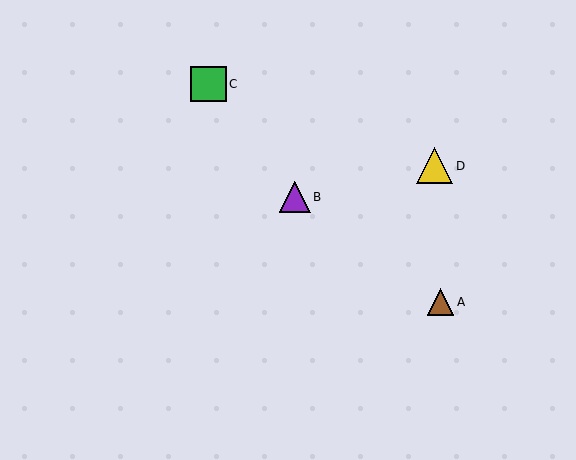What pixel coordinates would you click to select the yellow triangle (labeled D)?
Click at (435, 166) to select the yellow triangle D.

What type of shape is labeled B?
Shape B is a purple triangle.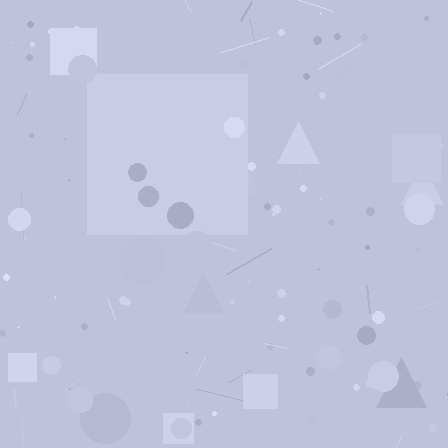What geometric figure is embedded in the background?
A square is embedded in the background.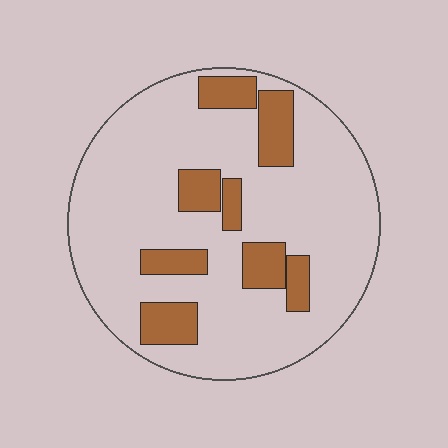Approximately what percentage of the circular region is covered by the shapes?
Approximately 20%.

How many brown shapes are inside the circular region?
8.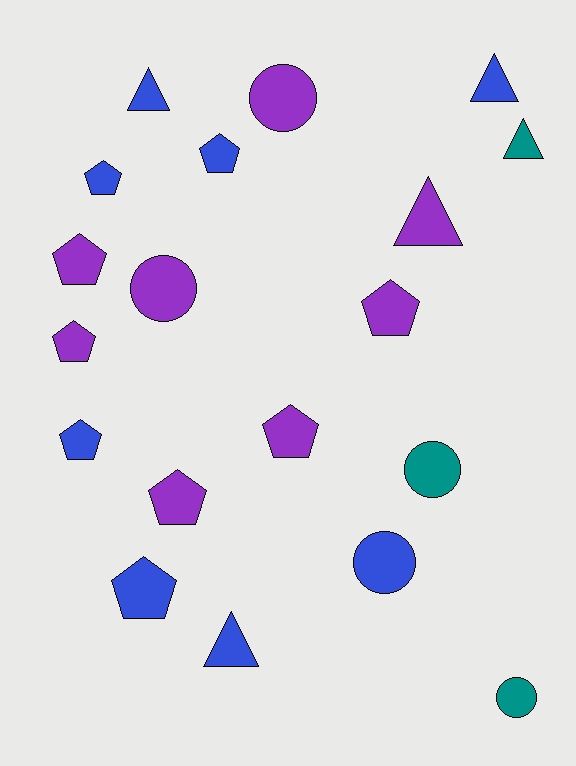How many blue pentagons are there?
There are 4 blue pentagons.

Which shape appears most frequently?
Pentagon, with 9 objects.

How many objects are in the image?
There are 19 objects.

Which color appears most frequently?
Blue, with 8 objects.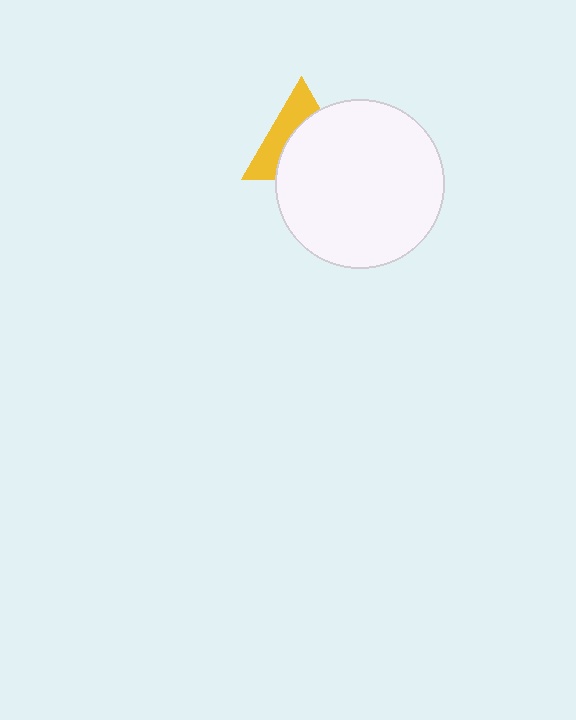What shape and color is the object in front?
The object in front is a white circle.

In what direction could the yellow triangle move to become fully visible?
The yellow triangle could move toward the upper-left. That would shift it out from behind the white circle entirely.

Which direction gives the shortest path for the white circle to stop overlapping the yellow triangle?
Moving toward the lower-right gives the shortest separation.